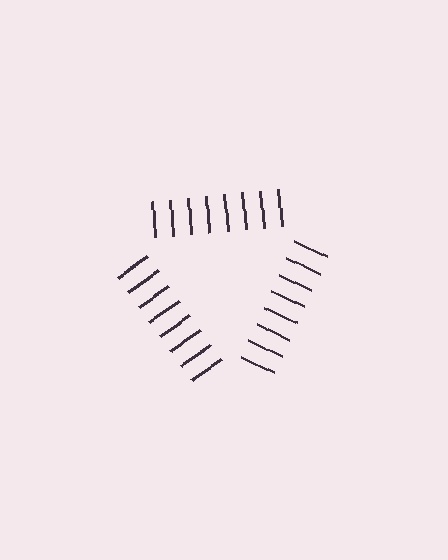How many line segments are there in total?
24 — 8 along each of the 3 edges.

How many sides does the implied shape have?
3 sides — the line-ends trace a triangle.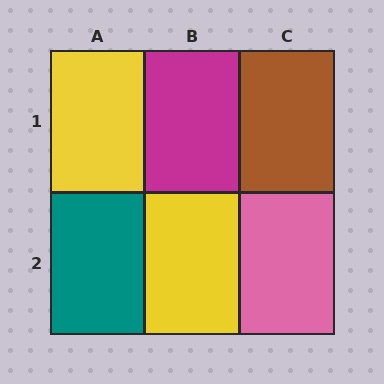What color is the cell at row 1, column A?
Yellow.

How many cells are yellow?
2 cells are yellow.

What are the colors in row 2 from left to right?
Teal, yellow, pink.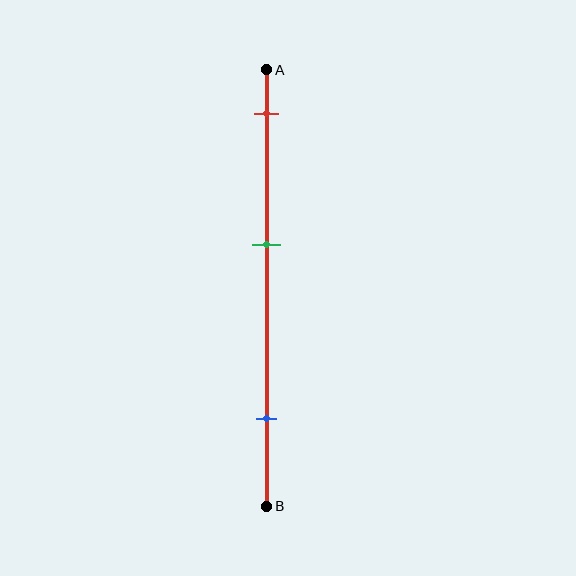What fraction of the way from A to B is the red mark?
The red mark is approximately 10% (0.1) of the way from A to B.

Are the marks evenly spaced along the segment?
Yes, the marks are approximately evenly spaced.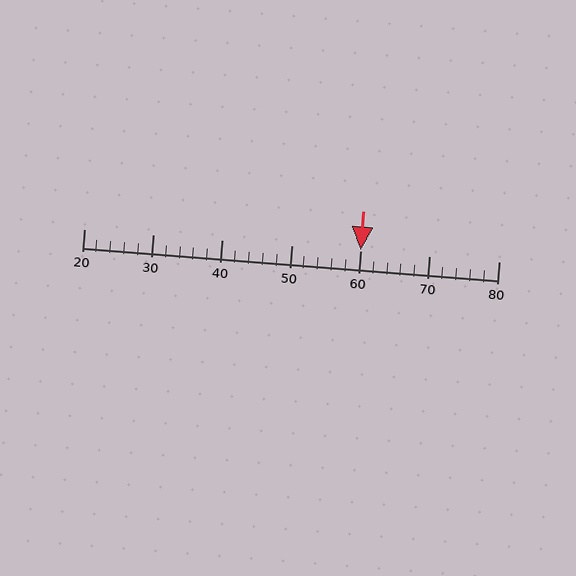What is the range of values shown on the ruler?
The ruler shows values from 20 to 80.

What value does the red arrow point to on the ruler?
The red arrow points to approximately 60.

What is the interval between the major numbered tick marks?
The major tick marks are spaced 10 units apart.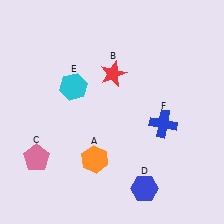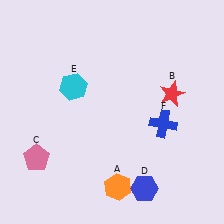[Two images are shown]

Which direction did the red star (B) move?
The red star (B) moved right.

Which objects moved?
The objects that moved are: the orange hexagon (A), the red star (B).